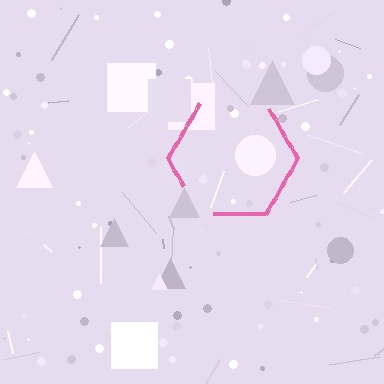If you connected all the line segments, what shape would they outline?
They would outline a hexagon.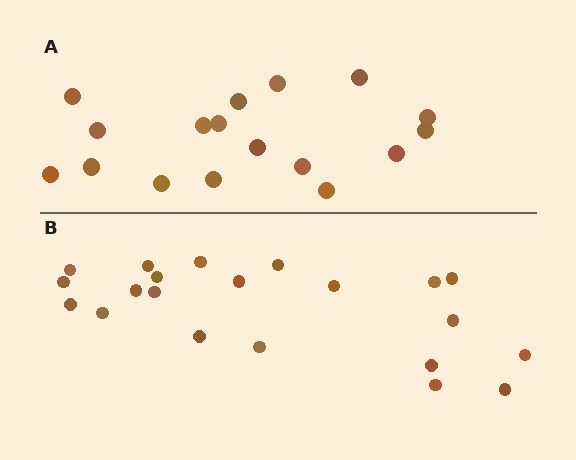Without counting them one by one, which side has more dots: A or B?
Region B (the bottom region) has more dots.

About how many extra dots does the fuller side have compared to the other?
Region B has about 4 more dots than region A.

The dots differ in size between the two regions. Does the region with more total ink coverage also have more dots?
No. Region A has more total ink coverage because its dots are larger, but region B actually contains more individual dots. Total area can be misleading — the number of items is what matters here.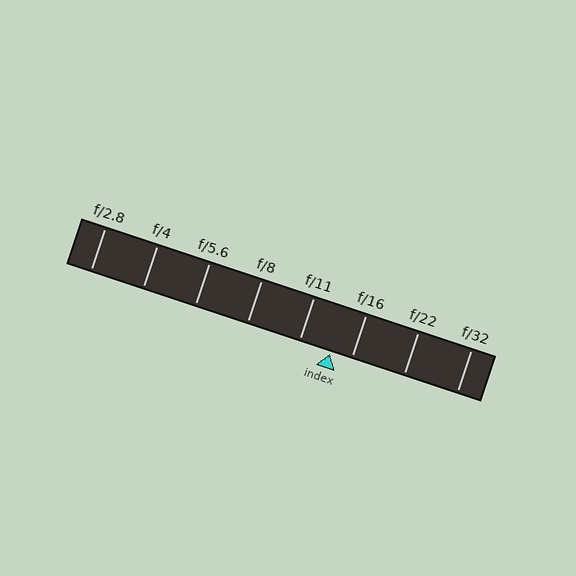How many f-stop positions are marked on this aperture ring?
There are 8 f-stop positions marked.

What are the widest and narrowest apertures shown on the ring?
The widest aperture shown is f/2.8 and the narrowest is f/32.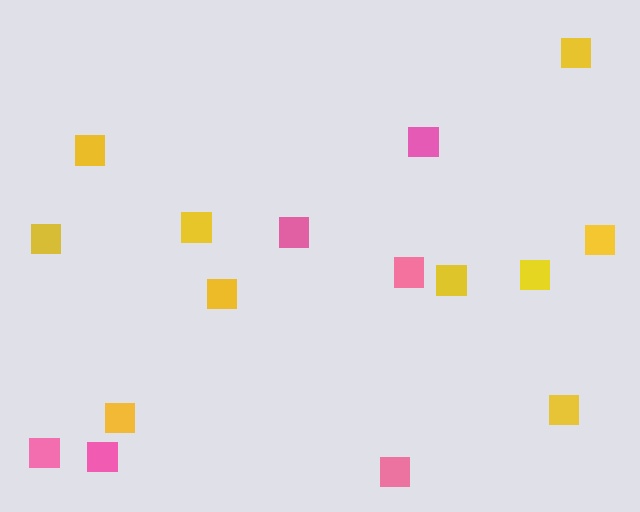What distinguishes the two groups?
There are 2 groups: one group of yellow squares (10) and one group of pink squares (6).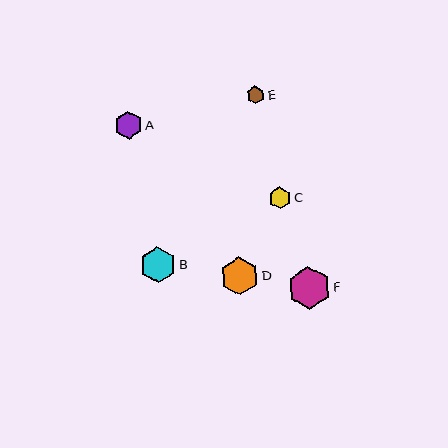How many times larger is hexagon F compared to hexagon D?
Hexagon F is approximately 1.1 times the size of hexagon D.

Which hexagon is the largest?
Hexagon F is the largest with a size of approximately 43 pixels.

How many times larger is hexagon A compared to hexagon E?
Hexagon A is approximately 1.5 times the size of hexagon E.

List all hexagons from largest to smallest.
From largest to smallest: F, D, B, A, C, E.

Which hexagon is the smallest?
Hexagon E is the smallest with a size of approximately 18 pixels.